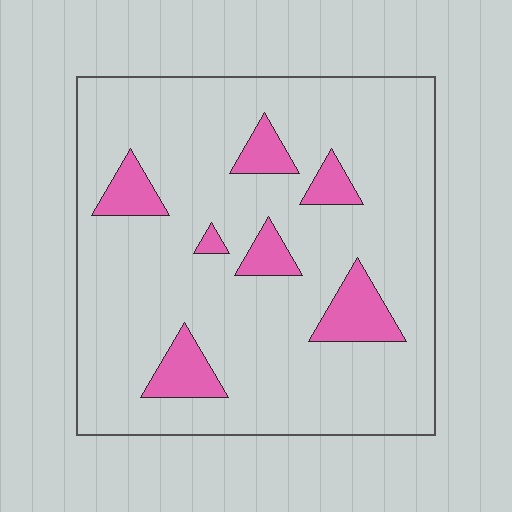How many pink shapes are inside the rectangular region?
7.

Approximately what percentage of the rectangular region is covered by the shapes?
Approximately 15%.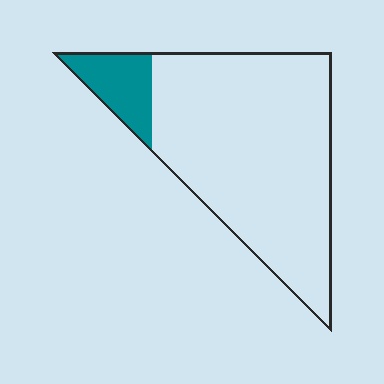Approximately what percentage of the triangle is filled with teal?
Approximately 15%.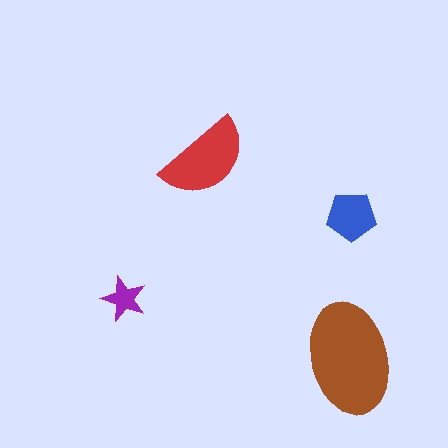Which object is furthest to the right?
The blue pentagon is rightmost.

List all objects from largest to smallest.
The brown ellipse, the red semicircle, the blue pentagon, the purple star.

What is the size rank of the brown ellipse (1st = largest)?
1st.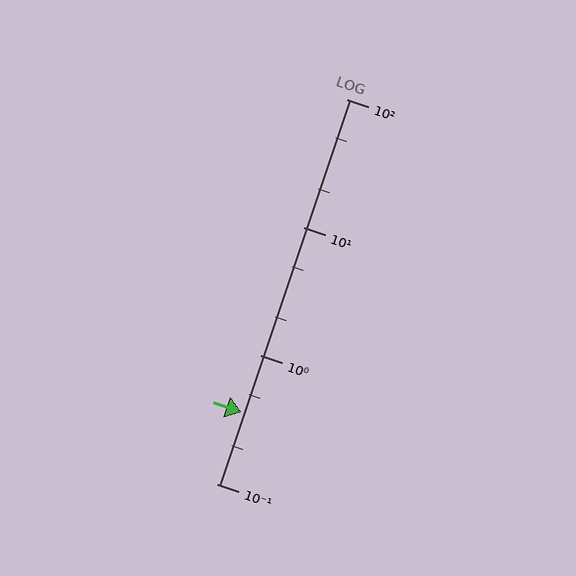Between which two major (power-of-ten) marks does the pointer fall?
The pointer is between 0.1 and 1.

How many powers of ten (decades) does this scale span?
The scale spans 3 decades, from 0.1 to 100.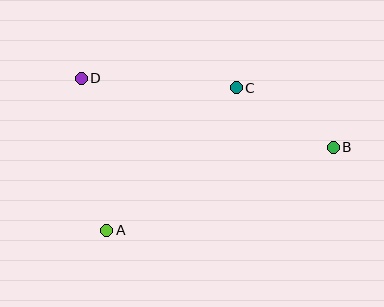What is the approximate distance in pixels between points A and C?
The distance between A and C is approximately 193 pixels.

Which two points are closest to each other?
Points B and C are closest to each other.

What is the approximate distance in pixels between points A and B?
The distance between A and B is approximately 241 pixels.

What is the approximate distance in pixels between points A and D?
The distance between A and D is approximately 154 pixels.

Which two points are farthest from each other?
Points B and D are farthest from each other.